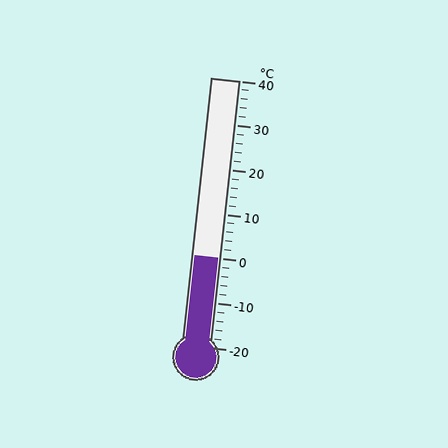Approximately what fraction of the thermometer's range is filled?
The thermometer is filled to approximately 35% of its range.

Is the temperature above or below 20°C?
The temperature is below 20°C.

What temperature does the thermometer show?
The thermometer shows approximately 0°C.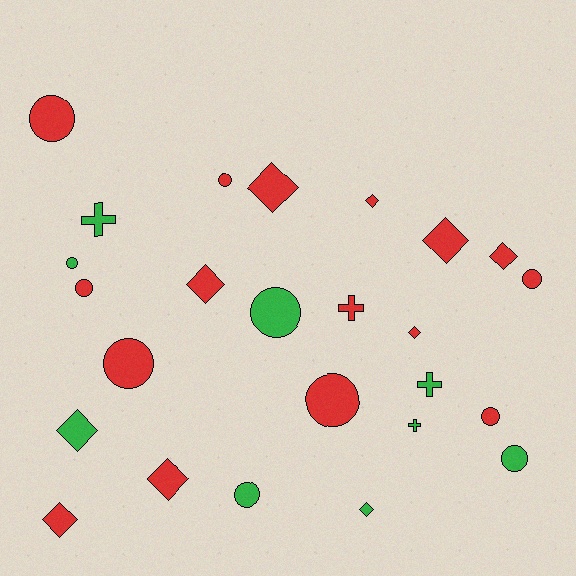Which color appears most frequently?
Red, with 16 objects.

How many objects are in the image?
There are 25 objects.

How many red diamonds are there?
There are 8 red diamonds.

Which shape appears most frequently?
Circle, with 11 objects.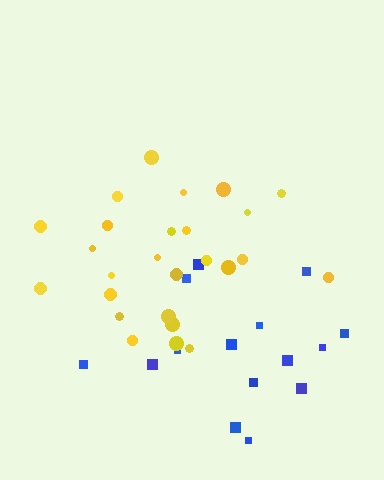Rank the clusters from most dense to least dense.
yellow, blue.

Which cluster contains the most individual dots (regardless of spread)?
Yellow (26).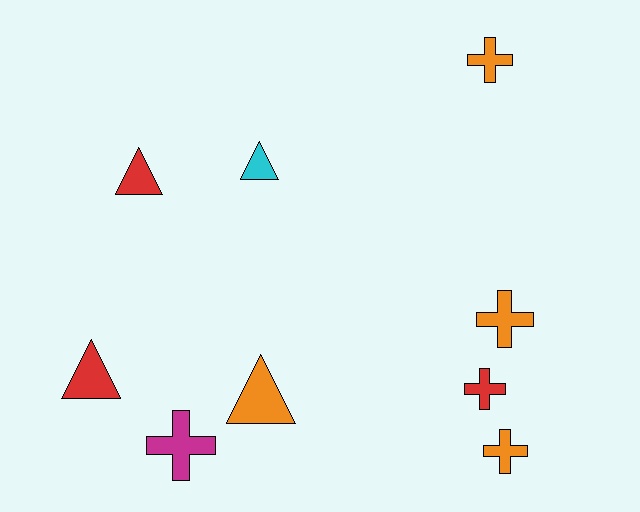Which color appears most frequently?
Orange, with 4 objects.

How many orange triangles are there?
There is 1 orange triangle.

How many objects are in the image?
There are 9 objects.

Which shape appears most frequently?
Cross, with 5 objects.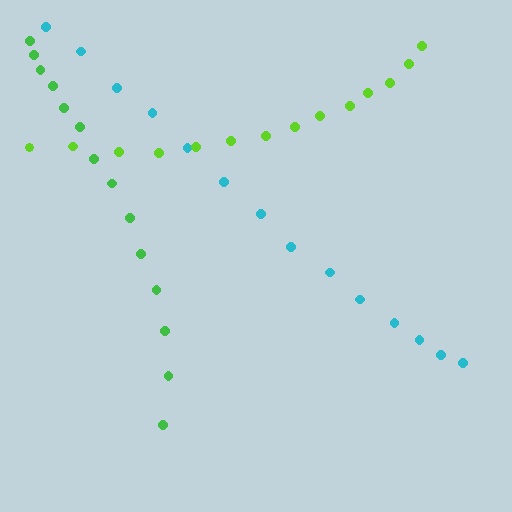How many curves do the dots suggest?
There are 3 distinct paths.